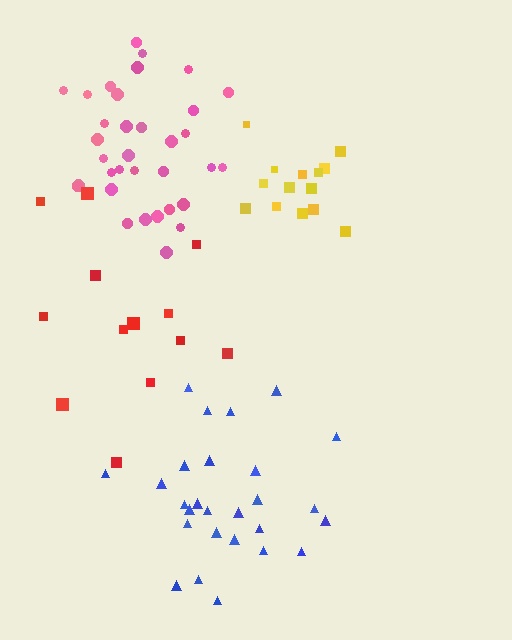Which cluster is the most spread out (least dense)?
Red.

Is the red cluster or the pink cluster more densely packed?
Pink.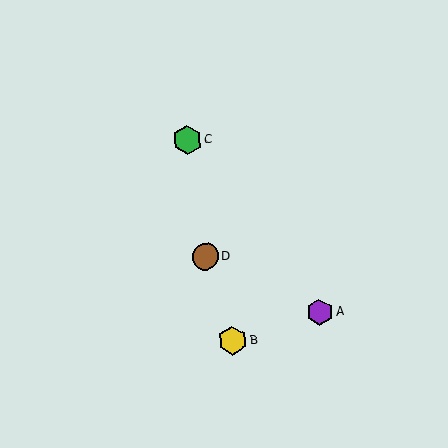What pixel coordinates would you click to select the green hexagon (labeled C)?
Click at (187, 140) to select the green hexagon C.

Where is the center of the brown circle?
The center of the brown circle is at (205, 257).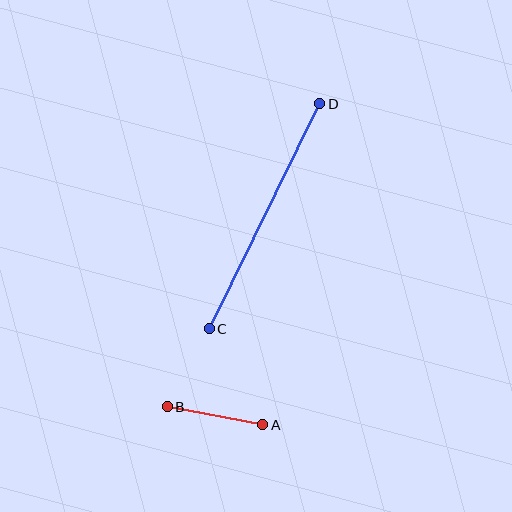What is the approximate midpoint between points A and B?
The midpoint is at approximately (215, 416) pixels.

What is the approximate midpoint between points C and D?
The midpoint is at approximately (264, 216) pixels.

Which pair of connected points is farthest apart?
Points C and D are farthest apart.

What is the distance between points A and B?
The distance is approximately 97 pixels.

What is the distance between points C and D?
The distance is approximately 250 pixels.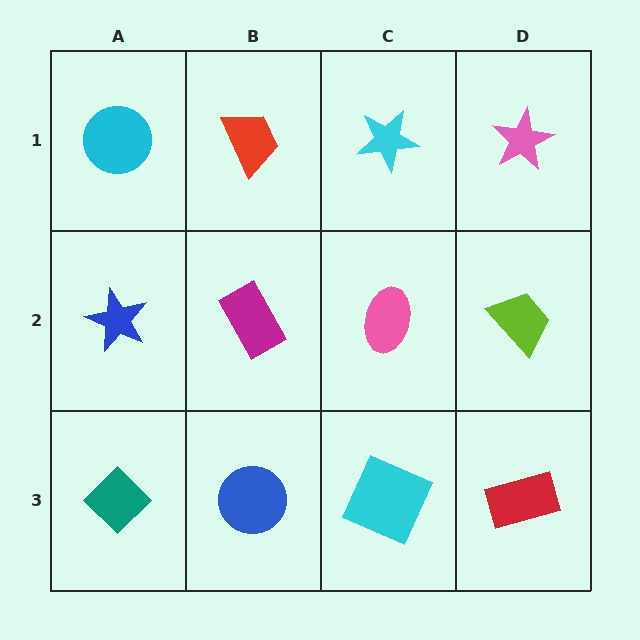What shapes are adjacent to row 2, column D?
A pink star (row 1, column D), a red rectangle (row 3, column D), a pink ellipse (row 2, column C).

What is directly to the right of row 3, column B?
A cyan square.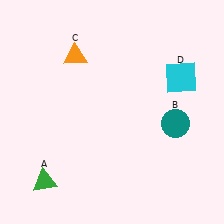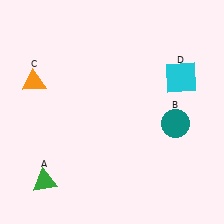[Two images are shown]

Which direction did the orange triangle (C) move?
The orange triangle (C) moved left.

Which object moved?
The orange triangle (C) moved left.